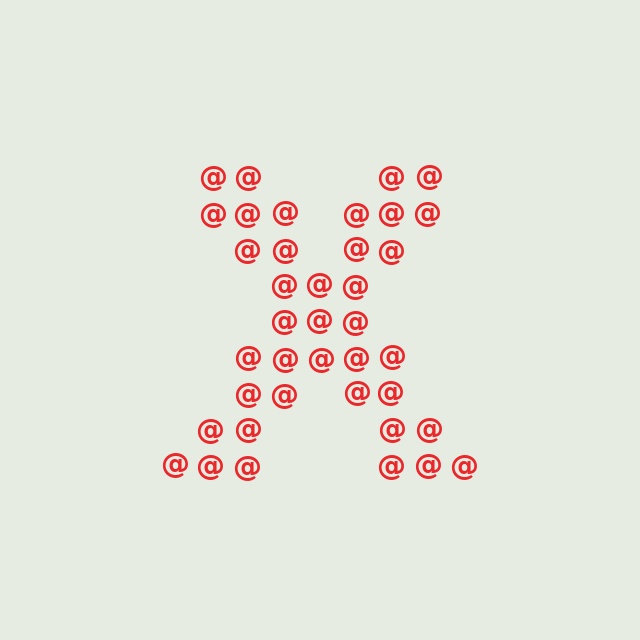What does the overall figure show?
The overall figure shows the letter X.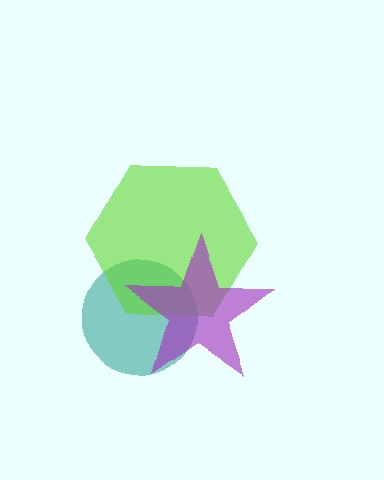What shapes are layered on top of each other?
The layered shapes are: a teal circle, a lime hexagon, a purple star.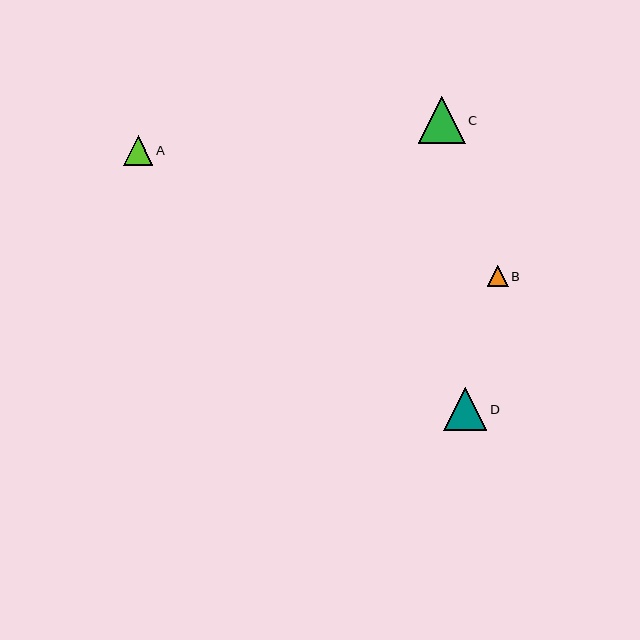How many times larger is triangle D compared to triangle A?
Triangle D is approximately 1.5 times the size of triangle A.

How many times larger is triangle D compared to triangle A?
Triangle D is approximately 1.5 times the size of triangle A.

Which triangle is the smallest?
Triangle B is the smallest with a size of approximately 21 pixels.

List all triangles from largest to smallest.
From largest to smallest: C, D, A, B.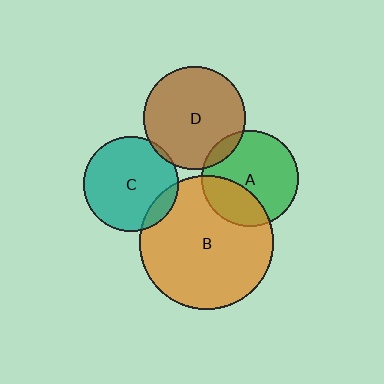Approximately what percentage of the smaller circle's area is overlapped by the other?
Approximately 10%.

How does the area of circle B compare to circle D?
Approximately 1.7 times.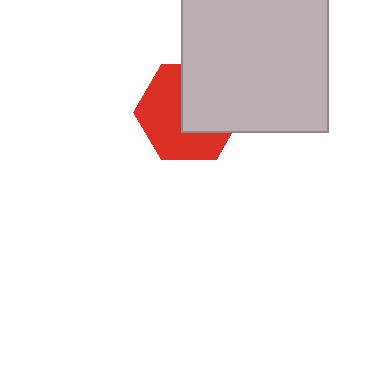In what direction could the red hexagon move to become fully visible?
The red hexagon could move toward the lower-left. That would shift it out from behind the light gray square entirely.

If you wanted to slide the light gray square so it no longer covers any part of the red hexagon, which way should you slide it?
Slide it toward the upper-right — that is the most direct way to separate the two shapes.